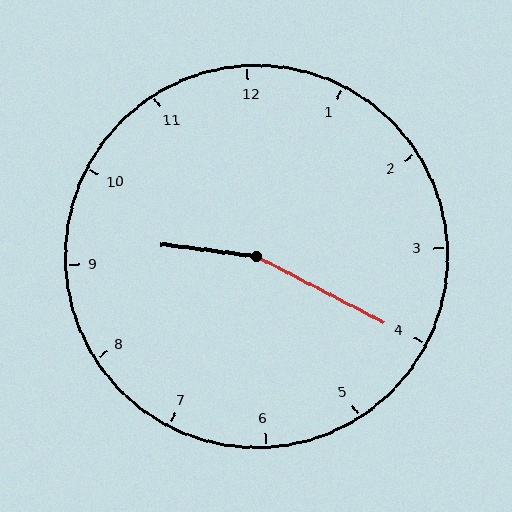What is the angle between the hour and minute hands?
Approximately 160 degrees.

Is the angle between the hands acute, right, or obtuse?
It is obtuse.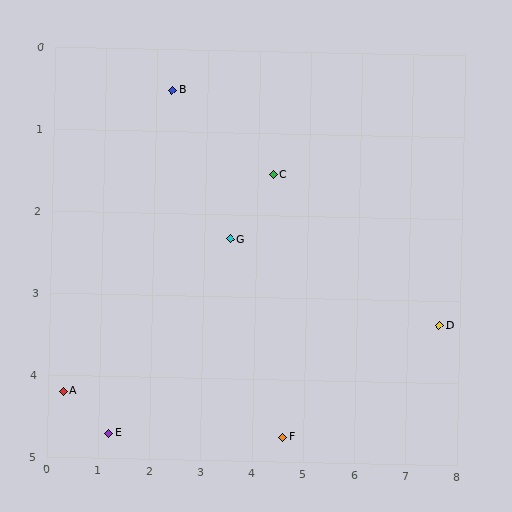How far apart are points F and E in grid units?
Points F and E are about 3.4 grid units apart.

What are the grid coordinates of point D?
Point D is at approximately (7.6, 3.3).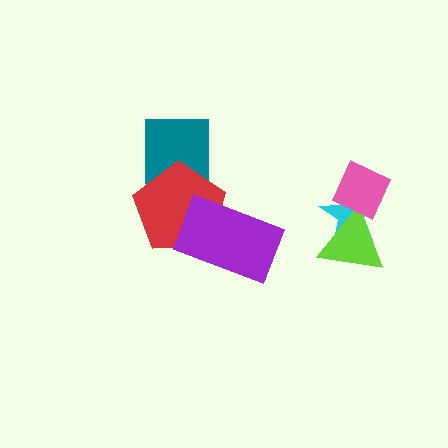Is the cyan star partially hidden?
Yes, it is partially covered by another shape.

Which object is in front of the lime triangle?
The pink diamond is in front of the lime triangle.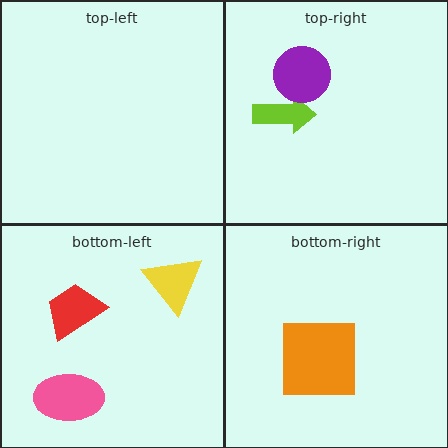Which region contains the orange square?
The bottom-right region.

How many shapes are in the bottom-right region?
1.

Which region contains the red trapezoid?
The bottom-left region.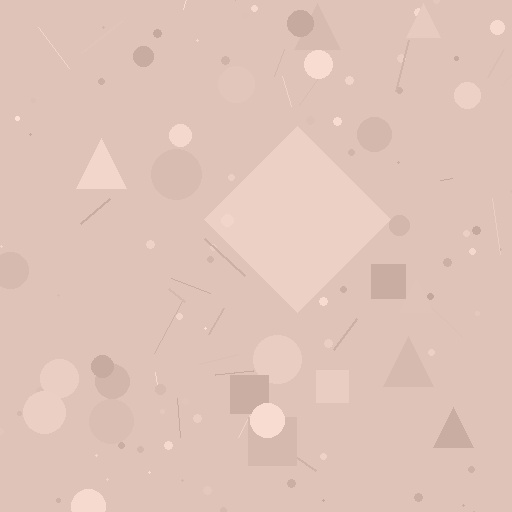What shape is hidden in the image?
A diamond is hidden in the image.